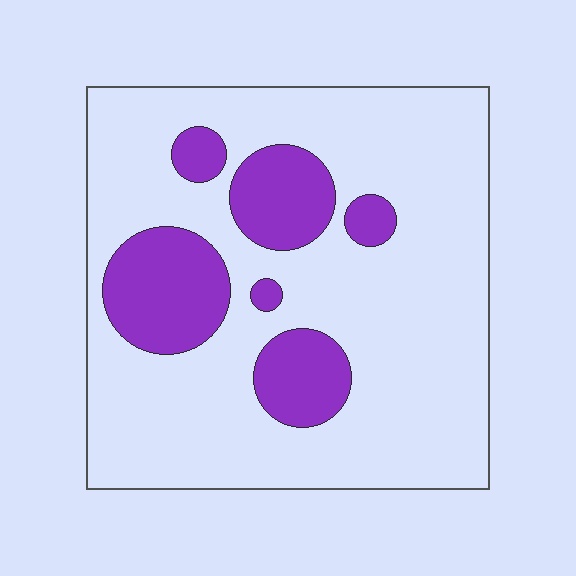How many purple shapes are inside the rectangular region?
6.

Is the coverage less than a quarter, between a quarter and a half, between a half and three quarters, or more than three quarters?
Less than a quarter.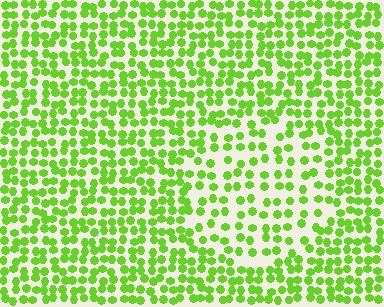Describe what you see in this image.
The image contains small lime elements arranged at two different densities. A circle-shaped region is visible where the elements are less densely packed than the surrounding area.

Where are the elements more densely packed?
The elements are more densely packed outside the circle boundary.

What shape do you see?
I see a circle.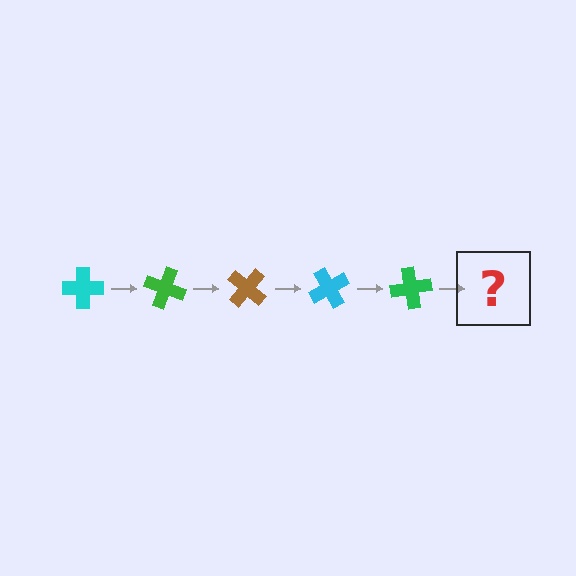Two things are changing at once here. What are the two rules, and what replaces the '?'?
The two rules are that it rotates 20 degrees each step and the color cycles through cyan, green, and brown. The '?' should be a brown cross, rotated 100 degrees from the start.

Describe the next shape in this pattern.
It should be a brown cross, rotated 100 degrees from the start.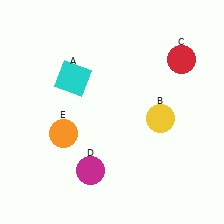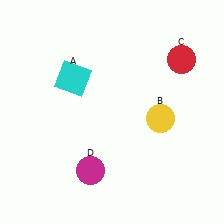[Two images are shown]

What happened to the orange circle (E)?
The orange circle (E) was removed in Image 2. It was in the bottom-left area of Image 1.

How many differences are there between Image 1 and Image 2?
There is 1 difference between the two images.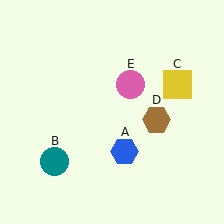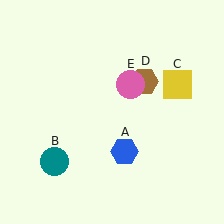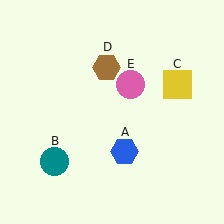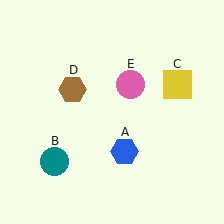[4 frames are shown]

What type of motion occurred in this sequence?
The brown hexagon (object D) rotated counterclockwise around the center of the scene.